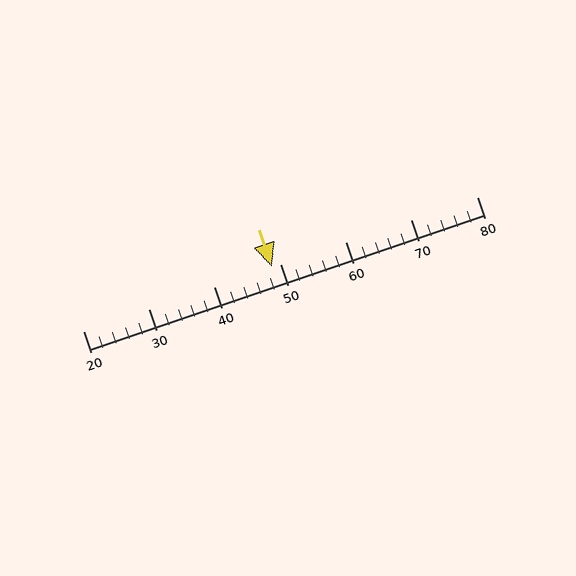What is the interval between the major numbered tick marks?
The major tick marks are spaced 10 units apart.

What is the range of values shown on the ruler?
The ruler shows values from 20 to 80.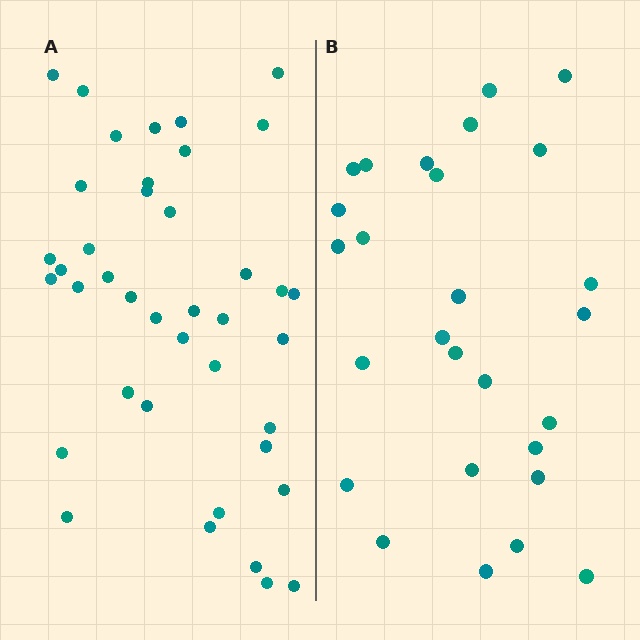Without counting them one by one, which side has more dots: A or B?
Region A (the left region) has more dots.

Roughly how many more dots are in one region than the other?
Region A has approximately 15 more dots than region B.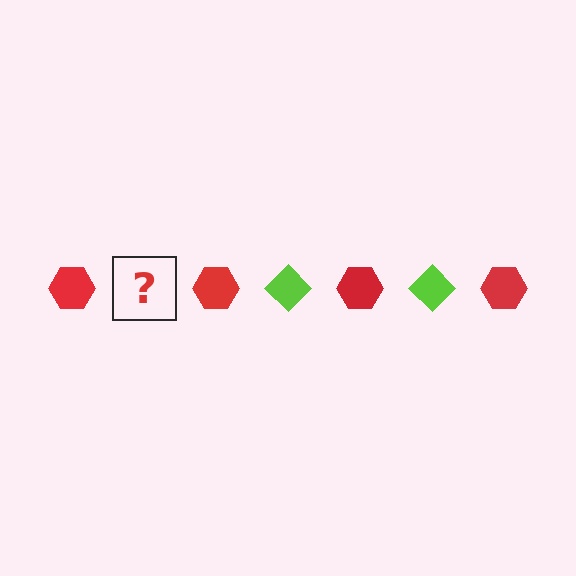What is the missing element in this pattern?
The missing element is a lime diamond.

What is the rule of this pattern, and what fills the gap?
The rule is that the pattern alternates between red hexagon and lime diamond. The gap should be filled with a lime diamond.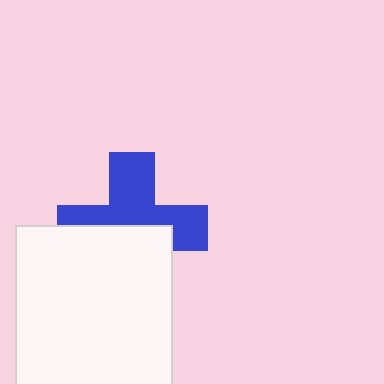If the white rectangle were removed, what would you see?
You would see the complete blue cross.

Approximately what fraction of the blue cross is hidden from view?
Roughly 46% of the blue cross is hidden behind the white rectangle.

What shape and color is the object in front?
The object in front is a white rectangle.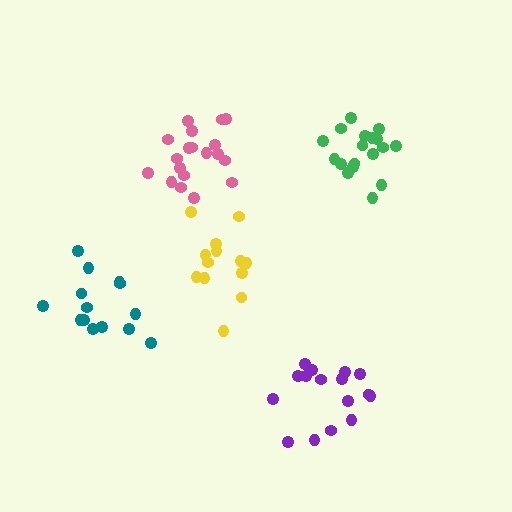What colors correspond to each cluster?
The clusters are colored: purple, pink, teal, yellow, green.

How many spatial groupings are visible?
There are 5 spatial groupings.